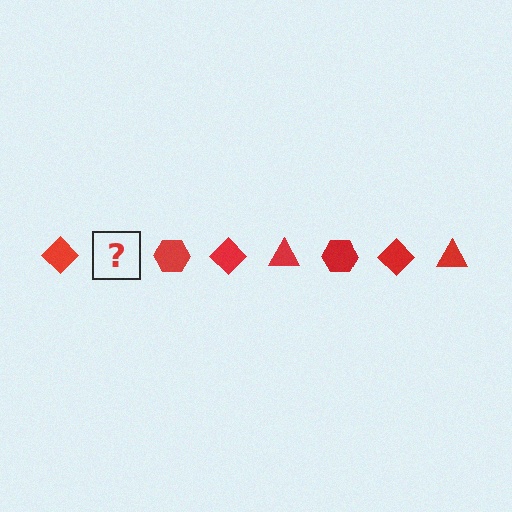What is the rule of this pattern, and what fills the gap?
The rule is that the pattern cycles through diamond, triangle, hexagon shapes in red. The gap should be filled with a red triangle.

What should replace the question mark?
The question mark should be replaced with a red triangle.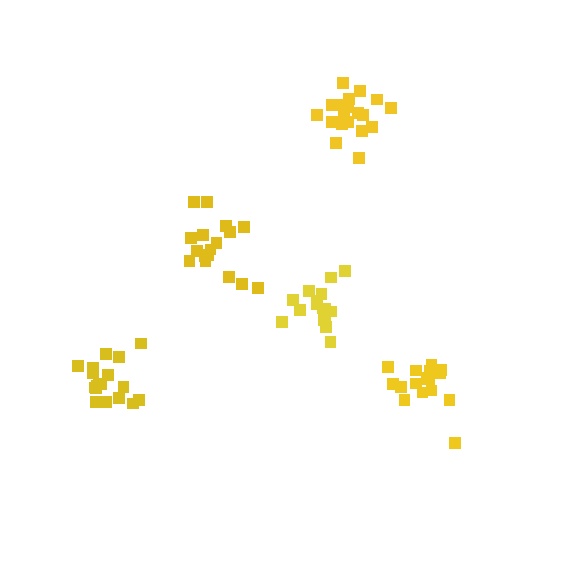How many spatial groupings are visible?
There are 5 spatial groupings.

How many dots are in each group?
Group 1: 17 dots, Group 2: 17 dots, Group 3: 18 dots, Group 4: 19 dots, Group 5: 16 dots (87 total).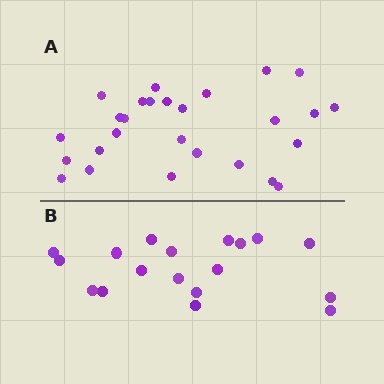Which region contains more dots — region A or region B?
Region A (the top region) has more dots.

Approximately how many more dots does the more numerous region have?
Region A has roughly 8 or so more dots than region B.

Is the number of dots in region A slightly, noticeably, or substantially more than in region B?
Region A has substantially more. The ratio is roughly 1.5 to 1.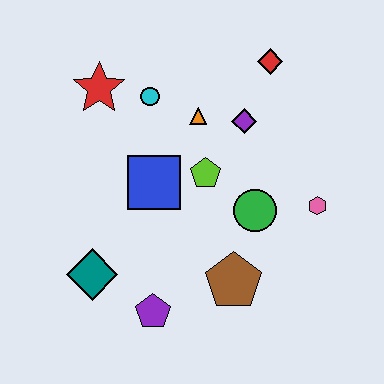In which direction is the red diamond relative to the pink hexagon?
The red diamond is above the pink hexagon.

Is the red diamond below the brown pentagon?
No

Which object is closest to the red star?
The cyan circle is closest to the red star.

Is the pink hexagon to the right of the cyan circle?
Yes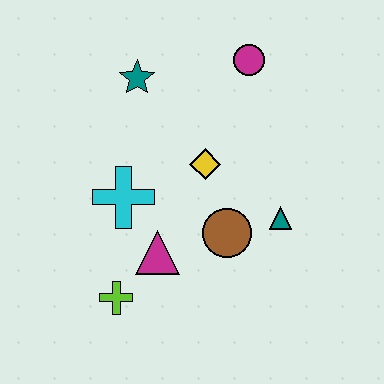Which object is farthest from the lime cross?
The magenta circle is farthest from the lime cross.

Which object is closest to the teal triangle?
The brown circle is closest to the teal triangle.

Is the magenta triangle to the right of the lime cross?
Yes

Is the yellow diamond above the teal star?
No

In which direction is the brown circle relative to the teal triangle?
The brown circle is to the left of the teal triangle.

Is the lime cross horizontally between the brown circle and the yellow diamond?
No